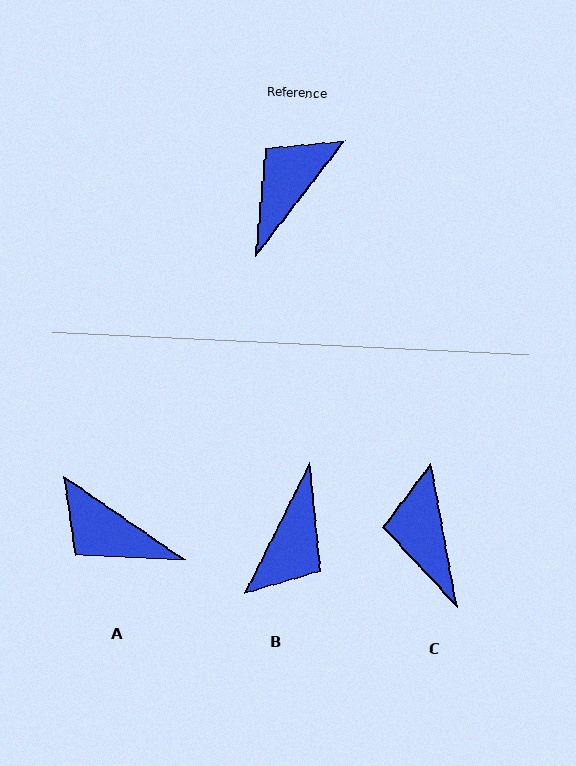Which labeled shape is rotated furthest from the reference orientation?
B, about 169 degrees away.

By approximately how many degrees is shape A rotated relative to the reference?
Approximately 93 degrees counter-clockwise.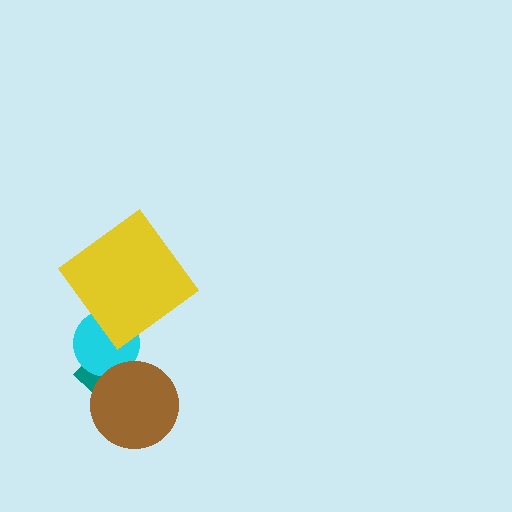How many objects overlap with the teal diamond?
2 objects overlap with the teal diamond.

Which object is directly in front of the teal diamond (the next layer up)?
The cyan circle is directly in front of the teal diamond.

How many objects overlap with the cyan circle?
3 objects overlap with the cyan circle.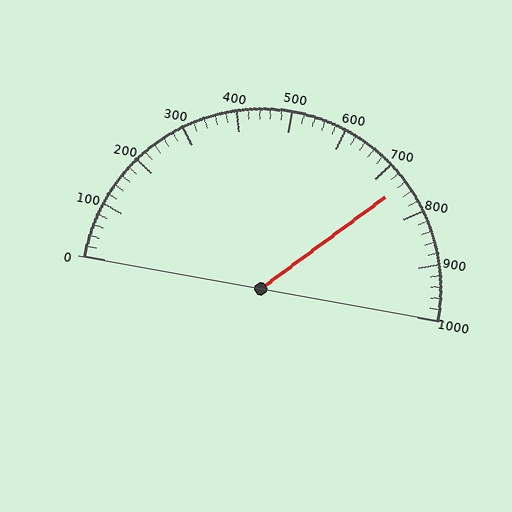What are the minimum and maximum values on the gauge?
The gauge ranges from 0 to 1000.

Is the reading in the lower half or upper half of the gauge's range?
The reading is in the upper half of the range (0 to 1000).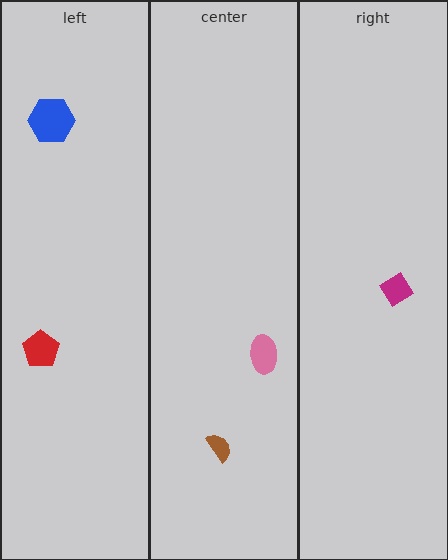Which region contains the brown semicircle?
The center region.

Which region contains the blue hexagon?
The left region.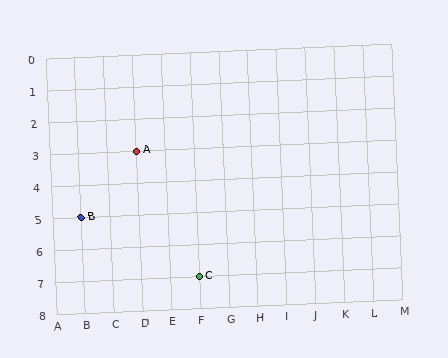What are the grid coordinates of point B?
Point B is at grid coordinates (B, 5).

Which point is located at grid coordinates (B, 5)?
Point B is at (B, 5).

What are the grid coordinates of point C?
Point C is at grid coordinates (F, 7).